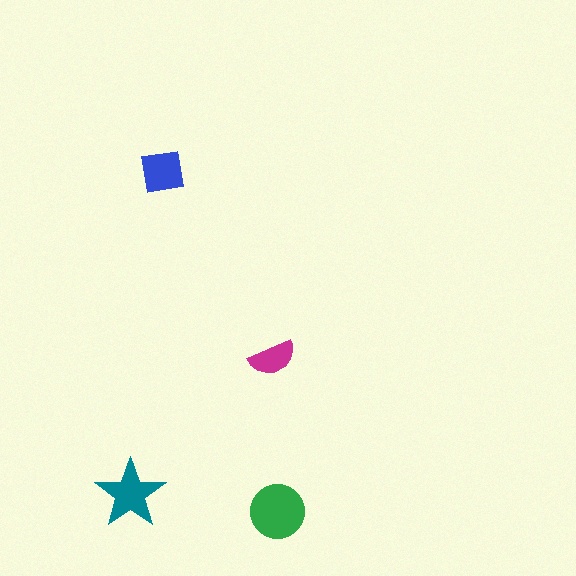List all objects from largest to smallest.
The green circle, the teal star, the blue square, the magenta semicircle.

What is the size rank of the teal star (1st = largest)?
2nd.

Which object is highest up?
The blue square is topmost.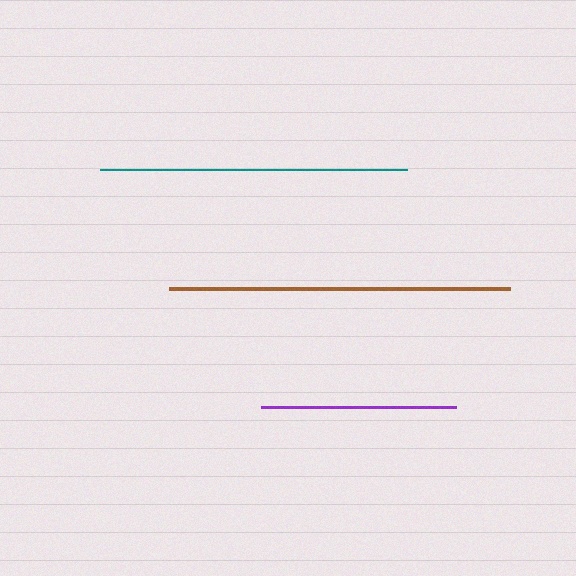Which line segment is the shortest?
The purple line is the shortest at approximately 194 pixels.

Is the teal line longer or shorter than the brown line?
The brown line is longer than the teal line.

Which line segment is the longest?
The brown line is the longest at approximately 341 pixels.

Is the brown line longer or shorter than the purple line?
The brown line is longer than the purple line.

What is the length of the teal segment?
The teal segment is approximately 307 pixels long.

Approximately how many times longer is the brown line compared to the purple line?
The brown line is approximately 1.8 times the length of the purple line.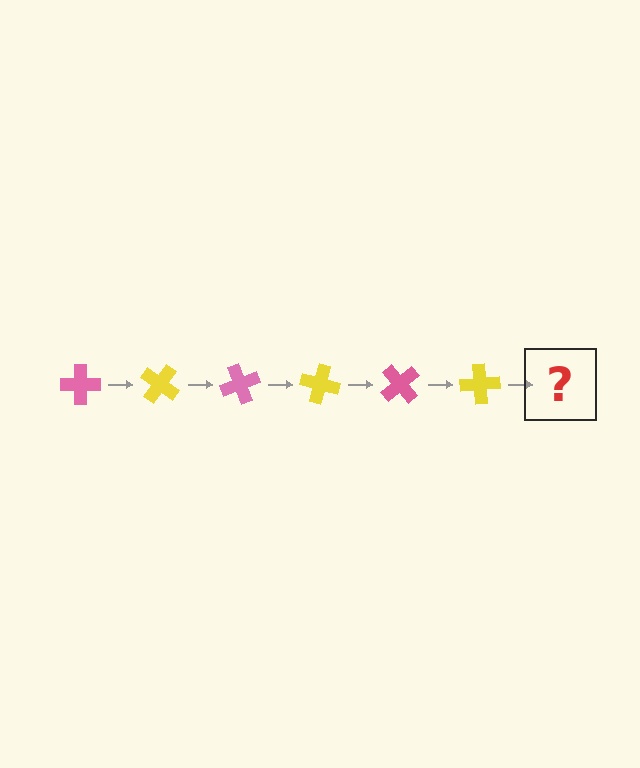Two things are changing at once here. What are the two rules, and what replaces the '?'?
The two rules are that it rotates 35 degrees each step and the color cycles through pink and yellow. The '?' should be a pink cross, rotated 210 degrees from the start.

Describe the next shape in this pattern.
It should be a pink cross, rotated 210 degrees from the start.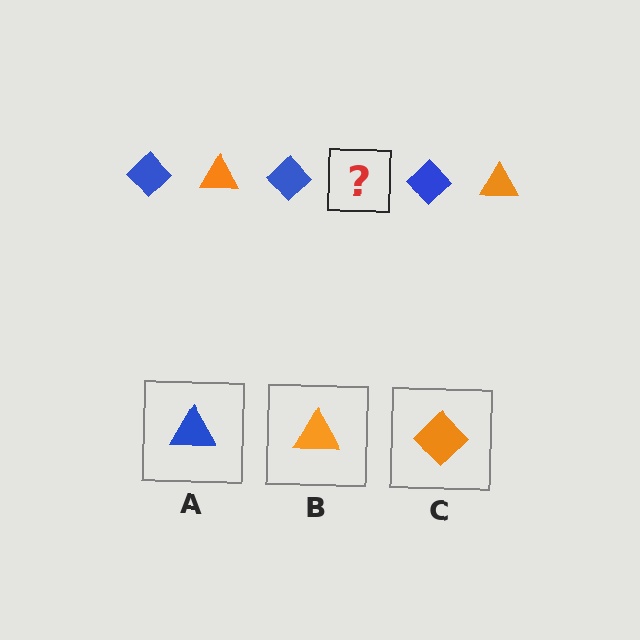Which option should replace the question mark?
Option B.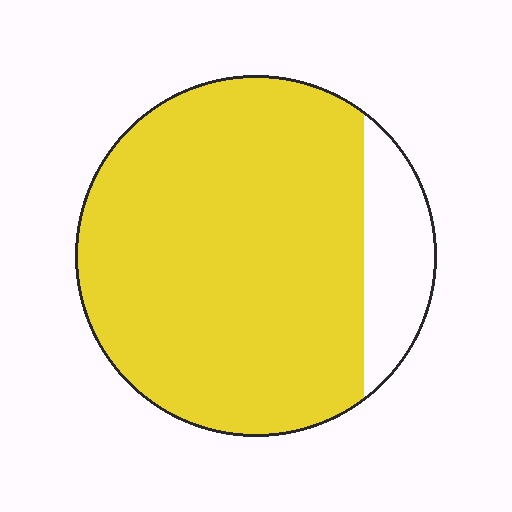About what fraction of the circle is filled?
About seven eighths (7/8).